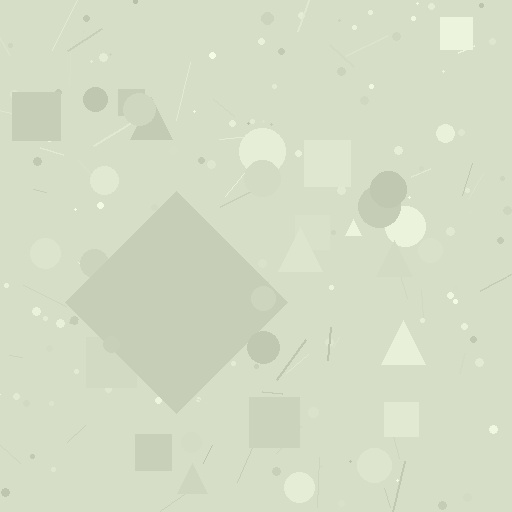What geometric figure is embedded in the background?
A diamond is embedded in the background.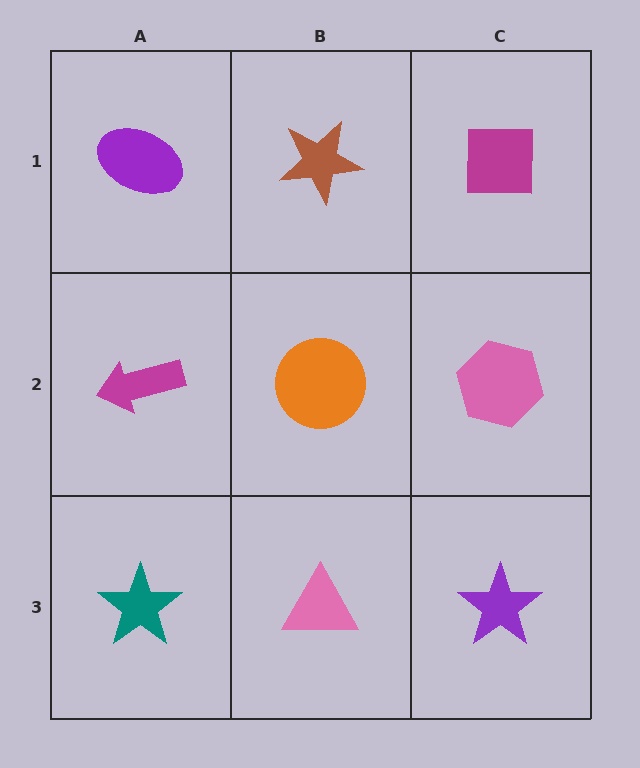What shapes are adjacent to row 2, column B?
A brown star (row 1, column B), a pink triangle (row 3, column B), a magenta arrow (row 2, column A), a pink hexagon (row 2, column C).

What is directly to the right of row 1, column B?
A magenta square.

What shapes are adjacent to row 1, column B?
An orange circle (row 2, column B), a purple ellipse (row 1, column A), a magenta square (row 1, column C).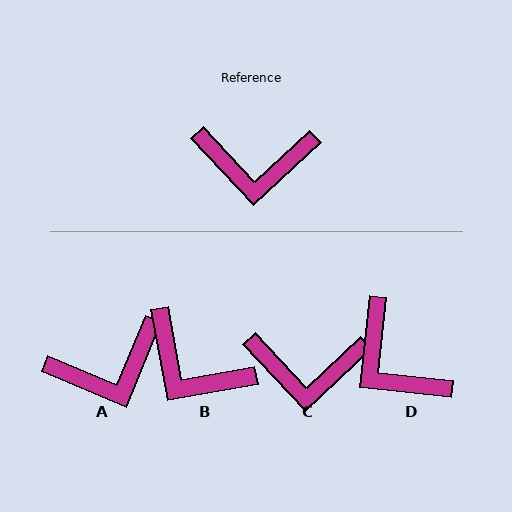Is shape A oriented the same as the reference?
No, it is off by about 24 degrees.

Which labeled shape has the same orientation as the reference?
C.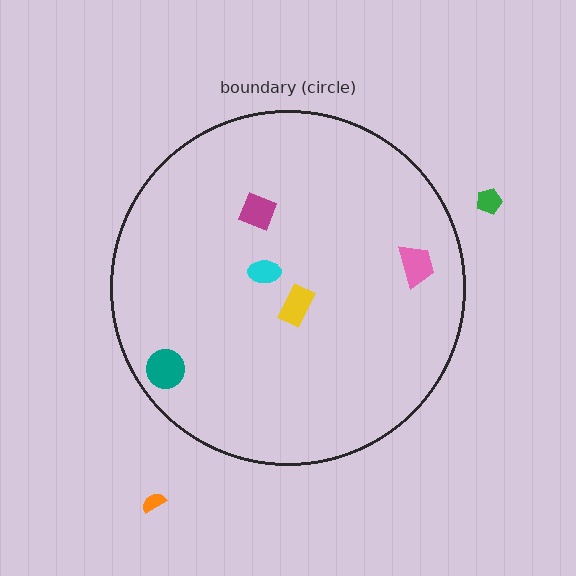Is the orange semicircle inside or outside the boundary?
Outside.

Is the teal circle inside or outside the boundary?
Inside.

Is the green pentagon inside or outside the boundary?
Outside.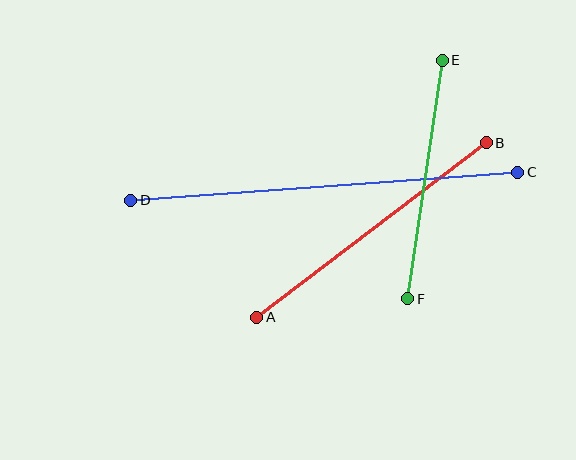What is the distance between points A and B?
The distance is approximately 288 pixels.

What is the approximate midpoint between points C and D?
The midpoint is at approximately (324, 186) pixels.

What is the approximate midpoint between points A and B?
The midpoint is at approximately (372, 230) pixels.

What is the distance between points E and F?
The distance is approximately 241 pixels.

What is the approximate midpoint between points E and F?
The midpoint is at approximately (425, 179) pixels.